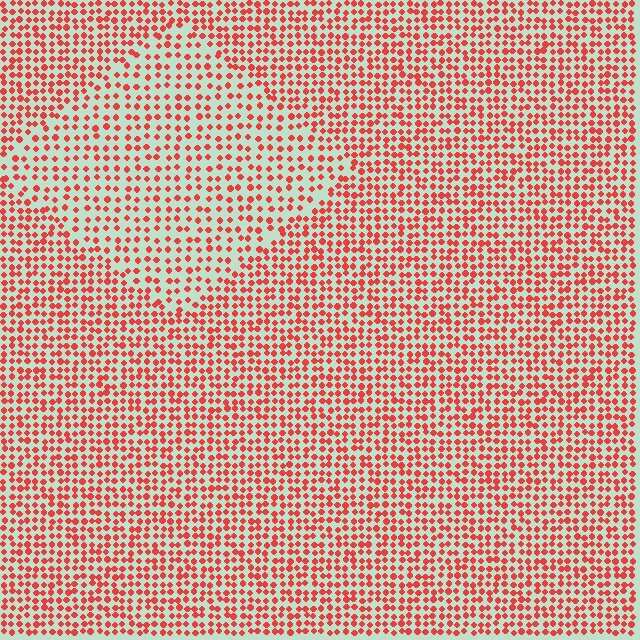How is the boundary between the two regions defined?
The boundary is defined by a change in element density (approximately 1.6x ratio). All elements are the same color, size, and shape.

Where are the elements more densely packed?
The elements are more densely packed outside the diamond boundary.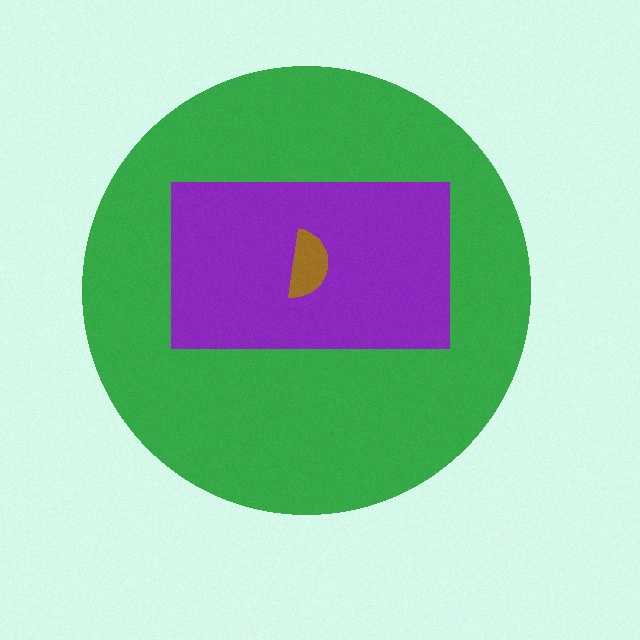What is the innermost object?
The brown semicircle.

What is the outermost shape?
The green circle.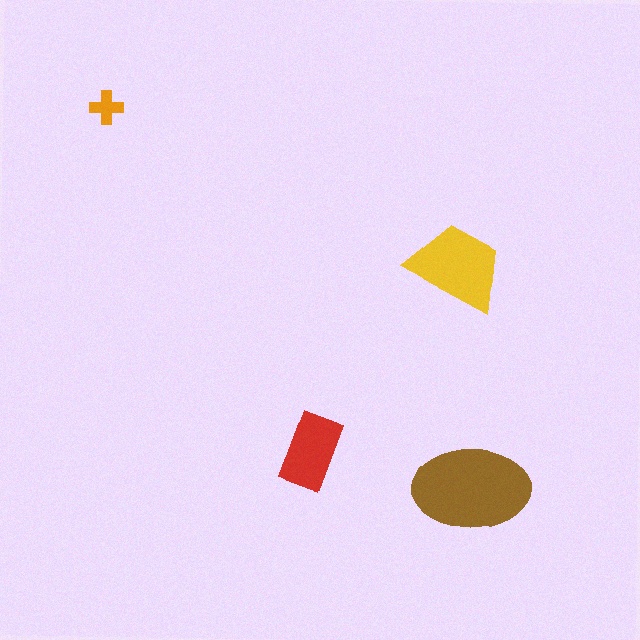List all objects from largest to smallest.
The brown ellipse, the yellow trapezoid, the red rectangle, the orange cross.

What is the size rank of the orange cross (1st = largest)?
4th.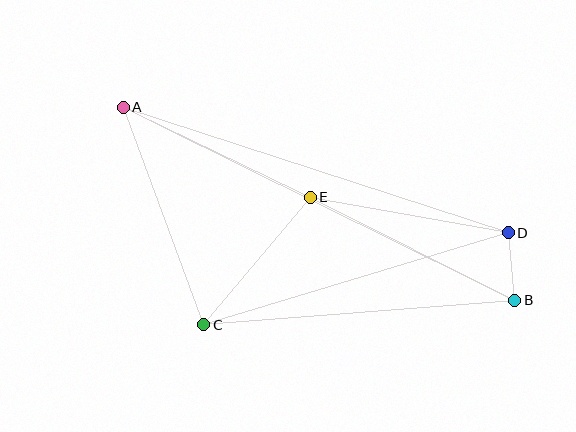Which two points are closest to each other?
Points B and D are closest to each other.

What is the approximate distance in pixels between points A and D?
The distance between A and D is approximately 405 pixels.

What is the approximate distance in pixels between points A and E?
The distance between A and E is approximately 208 pixels.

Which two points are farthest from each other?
Points A and B are farthest from each other.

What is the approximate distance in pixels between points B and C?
The distance between B and C is approximately 312 pixels.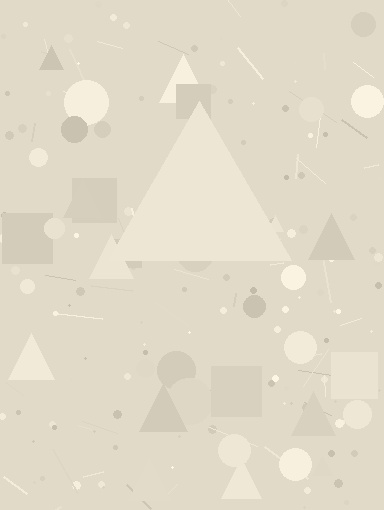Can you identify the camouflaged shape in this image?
The camouflaged shape is a triangle.